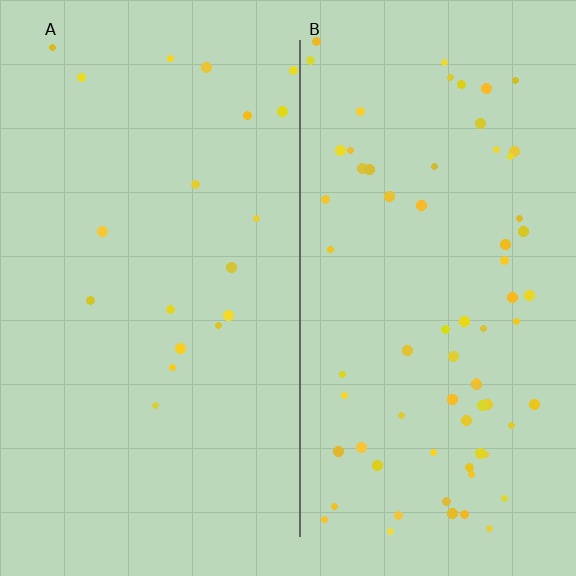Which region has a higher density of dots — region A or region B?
B (the right).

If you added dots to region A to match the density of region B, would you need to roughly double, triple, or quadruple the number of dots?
Approximately quadruple.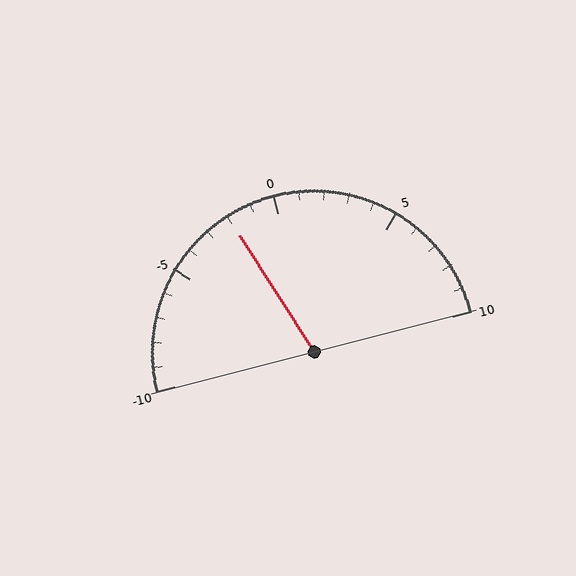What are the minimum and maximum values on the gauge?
The gauge ranges from -10 to 10.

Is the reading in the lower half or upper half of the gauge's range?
The reading is in the lower half of the range (-10 to 10).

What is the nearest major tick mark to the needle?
The nearest major tick mark is 0.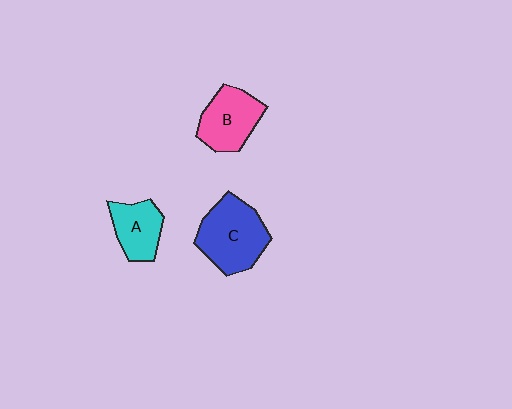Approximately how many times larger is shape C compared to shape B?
Approximately 1.3 times.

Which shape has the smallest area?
Shape A (cyan).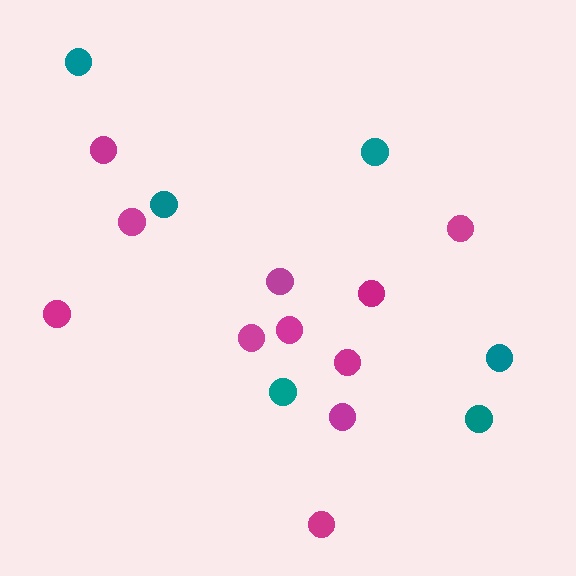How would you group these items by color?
There are 2 groups: one group of teal circles (6) and one group of magenta circles (11).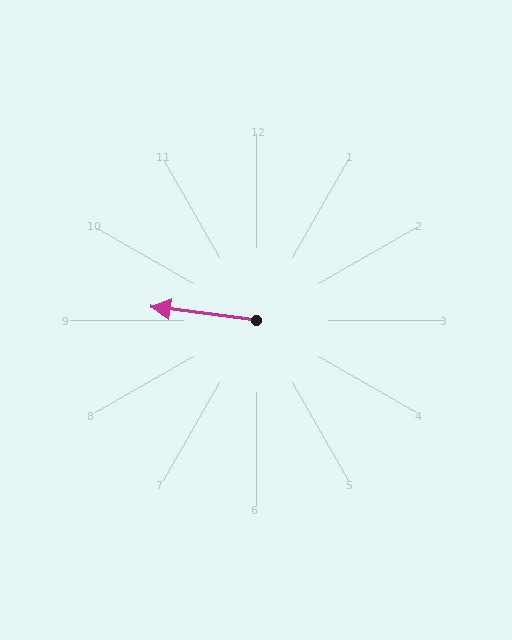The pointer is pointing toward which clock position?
Roughly 9 o'clock.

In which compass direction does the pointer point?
West.